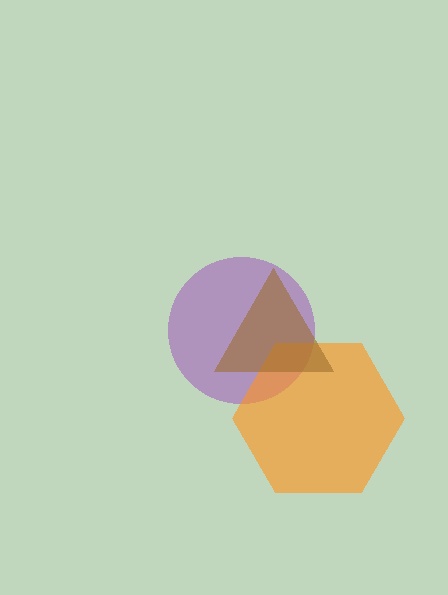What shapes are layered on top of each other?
The layered shapes are: a purple circle, an orange hexagon, a brown triangle.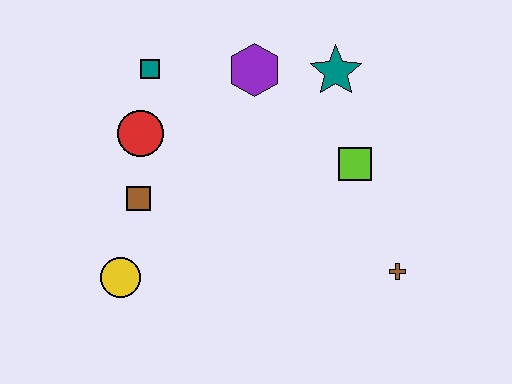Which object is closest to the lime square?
The teal star is closest to the lime square.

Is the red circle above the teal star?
No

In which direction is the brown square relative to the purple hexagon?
The brown square is below the purple hexagon.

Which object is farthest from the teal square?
The brown cross is farthest from the teal square.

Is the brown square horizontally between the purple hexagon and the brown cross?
No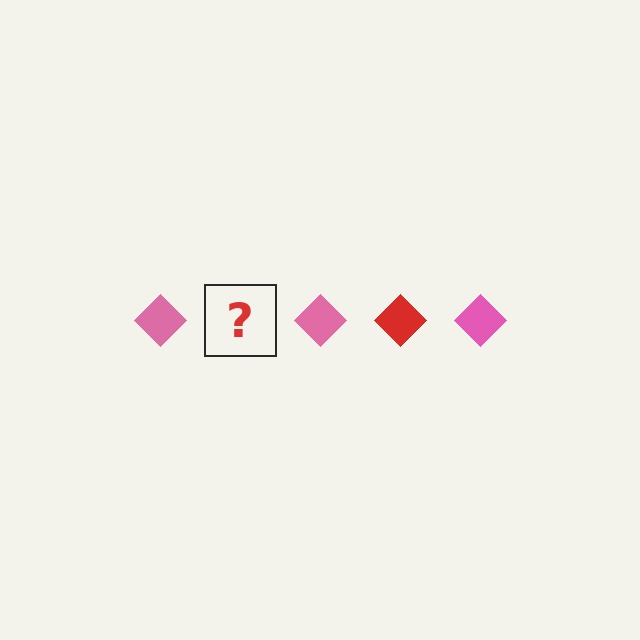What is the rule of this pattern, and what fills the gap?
The rule is that the pattern cycles through pink, red diamonds. The gap should be filled with a red diamond.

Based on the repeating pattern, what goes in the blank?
The blank should be a red diamond.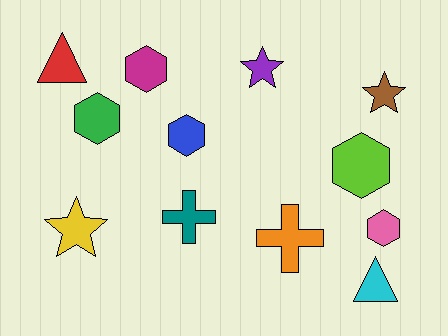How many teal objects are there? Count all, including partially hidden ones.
There is 1 teal object.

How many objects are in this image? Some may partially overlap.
There are 12 objects.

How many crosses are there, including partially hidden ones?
There are 2 crosses.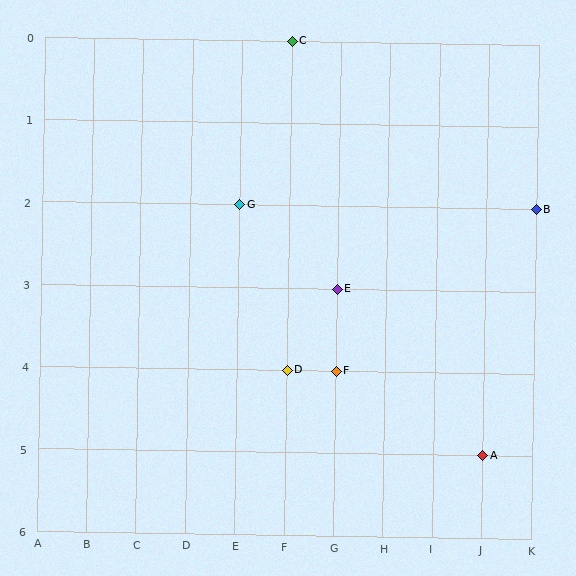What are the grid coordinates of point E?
Point E is at grid coordinates (G, 3).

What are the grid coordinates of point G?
Point G is at grid coordinates (E, 2).